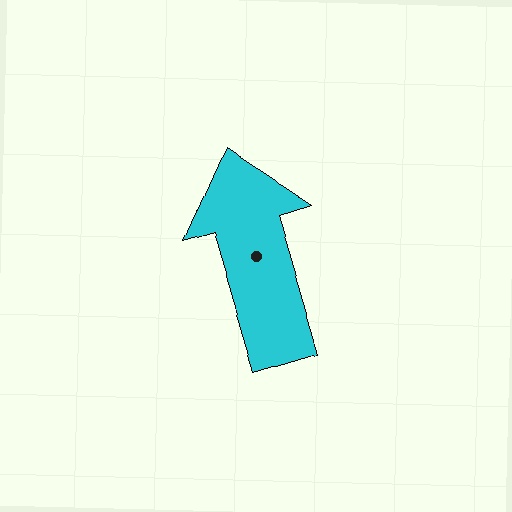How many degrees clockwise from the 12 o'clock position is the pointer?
Approximately 344 degrees.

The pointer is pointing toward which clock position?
Roughly 11 o'clock.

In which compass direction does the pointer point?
North.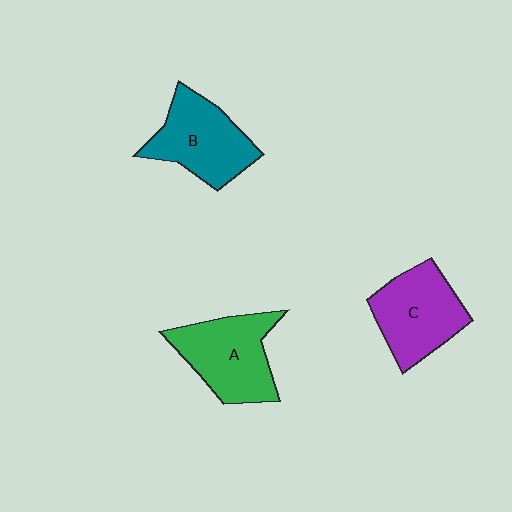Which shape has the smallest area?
Shape B (teal).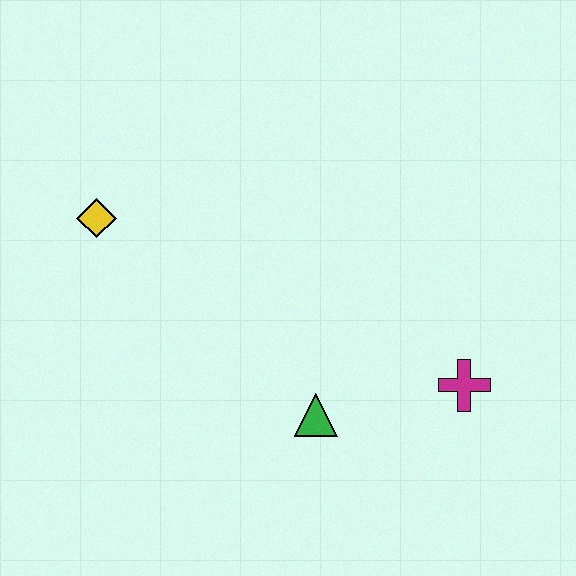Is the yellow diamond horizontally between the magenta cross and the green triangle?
No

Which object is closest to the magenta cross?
The green triangle is closest to the magenta cross.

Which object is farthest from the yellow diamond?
The magenta cross is farthest from the yellow diamond.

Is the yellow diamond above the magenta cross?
Yes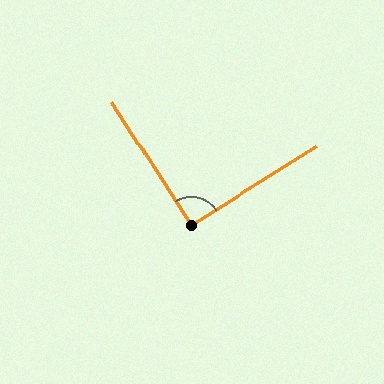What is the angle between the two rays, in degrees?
Approximately 91 degrees.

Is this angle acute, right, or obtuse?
It is approximately a right angle.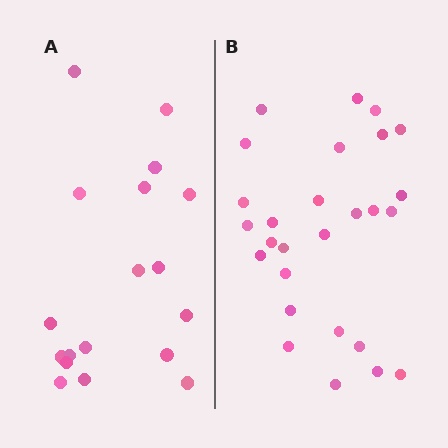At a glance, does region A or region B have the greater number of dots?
Region B (the right region) has more dots.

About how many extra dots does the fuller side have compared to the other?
Region B has roughly 8 or so more dots than region A.